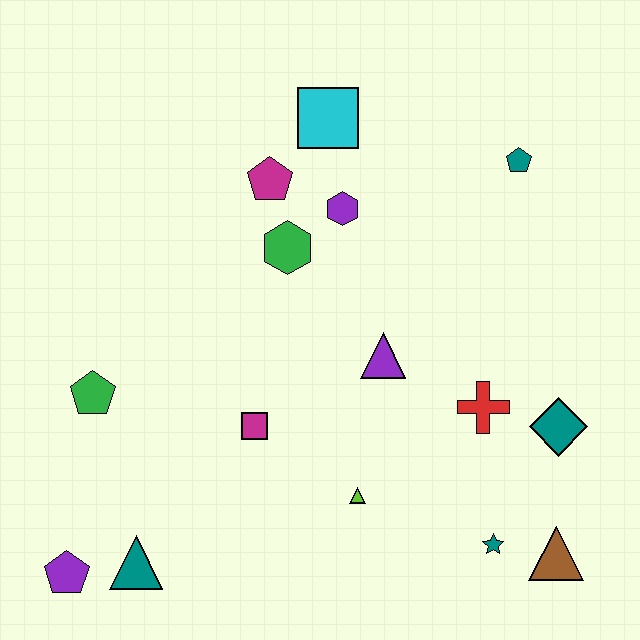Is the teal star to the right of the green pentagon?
Yes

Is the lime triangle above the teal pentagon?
No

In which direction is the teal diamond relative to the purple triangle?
The teal diamond is to the right of the purple triangle.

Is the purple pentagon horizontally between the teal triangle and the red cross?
No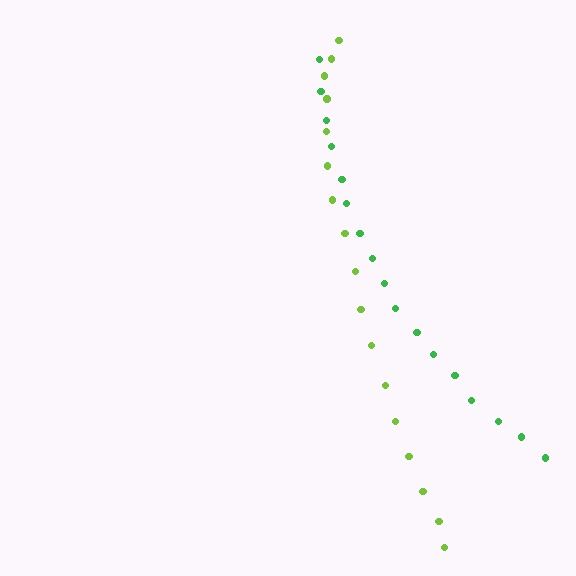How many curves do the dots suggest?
There are 2 distinct paths.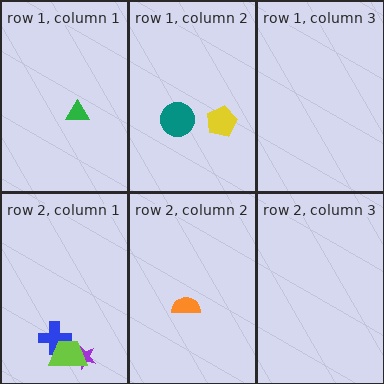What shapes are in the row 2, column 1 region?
The blue cross, the purple star, the lime trapezoid.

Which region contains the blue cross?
The row 2, column 1 region.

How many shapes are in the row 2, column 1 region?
3.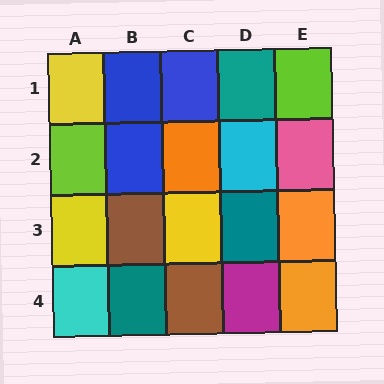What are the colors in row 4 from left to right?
Cyan, teal, brown, magenta, orange.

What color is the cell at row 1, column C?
Blue.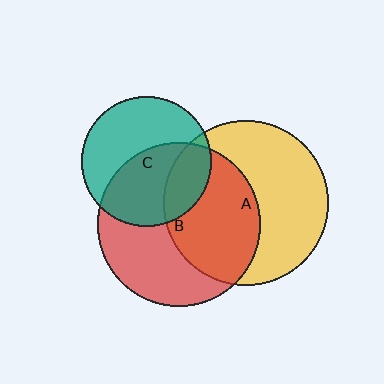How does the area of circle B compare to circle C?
Approximately 1.6 times.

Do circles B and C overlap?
Yes.